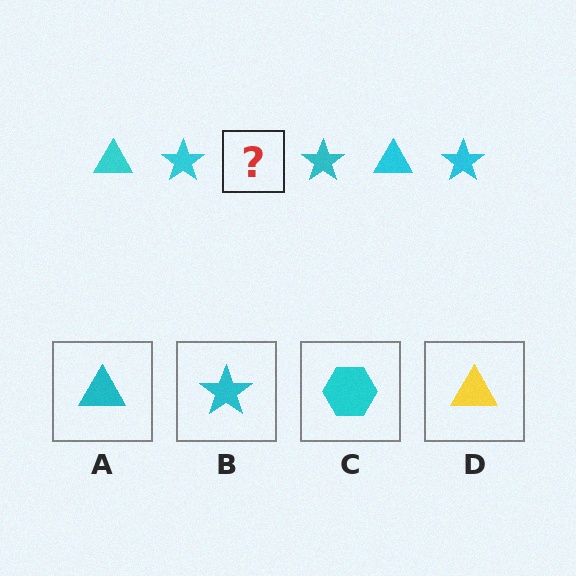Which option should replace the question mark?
Option A.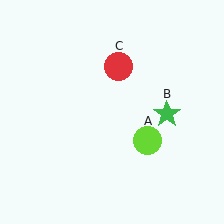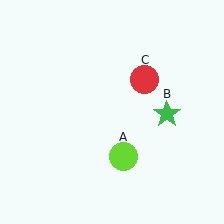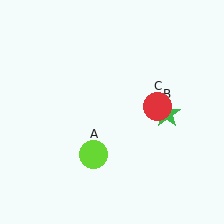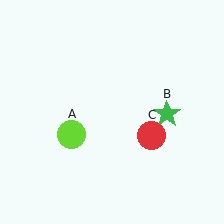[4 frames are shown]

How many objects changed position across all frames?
2 objects changed position: lime circle (object A), red circle (object C).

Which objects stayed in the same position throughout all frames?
Green star (object B) remained stationary.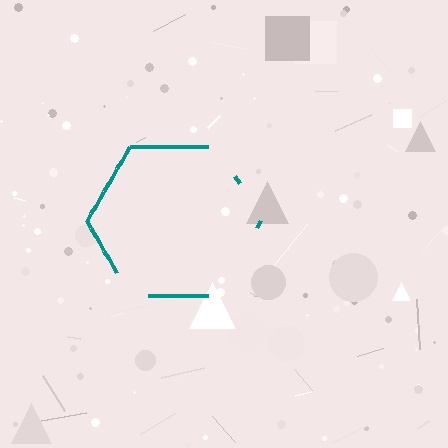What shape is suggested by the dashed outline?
The dashed outline suggests a hexagon.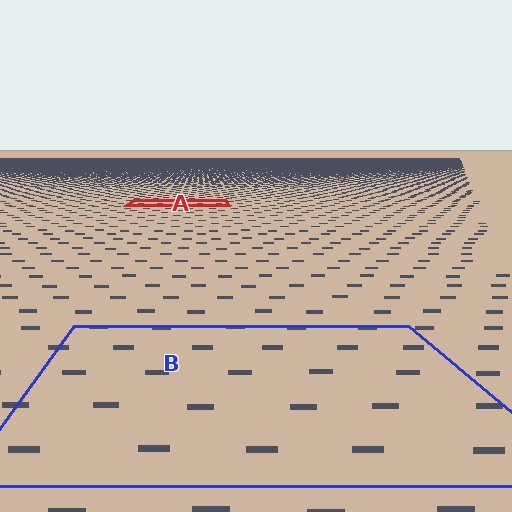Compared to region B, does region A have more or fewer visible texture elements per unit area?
Region A has more texture elements per unit area — they are packed more densely because it is farther away.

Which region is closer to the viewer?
Region B is closer. The texture elements there are larger and more spread out.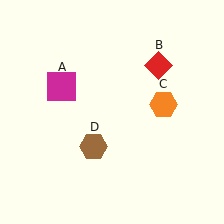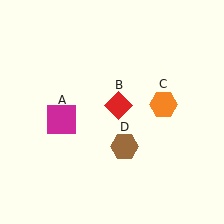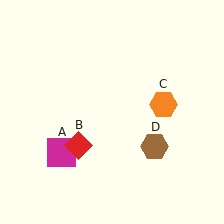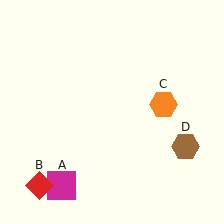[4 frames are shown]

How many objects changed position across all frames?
3 objects changed position: magenta square (object A), red diamond (object B), brown hexagon (object D).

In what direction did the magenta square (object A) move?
The magenta square (object A) moved down.